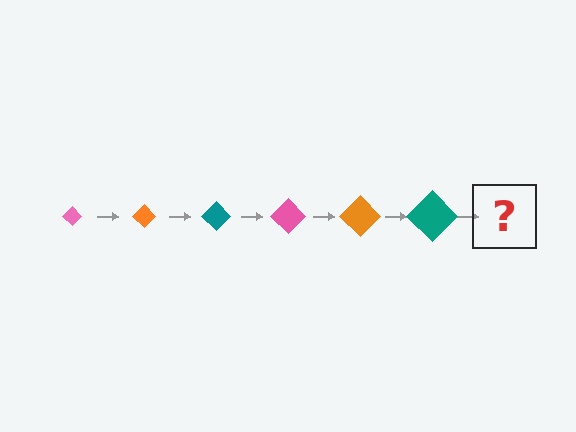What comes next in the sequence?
The next element should be a pink diamond, larger than the previous one.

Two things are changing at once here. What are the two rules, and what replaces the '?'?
The two rules are that the diamond grows larger each step and the color cycles through pink, orange, and teal. The '?' should be a pink diamond, larger than the previous one.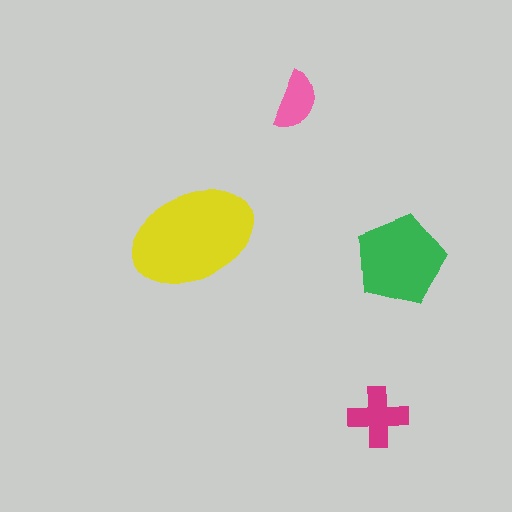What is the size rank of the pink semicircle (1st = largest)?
4th.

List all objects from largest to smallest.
The yellow ellipse, the green pentagon, the magenta cross, the pink semicircle.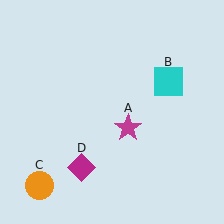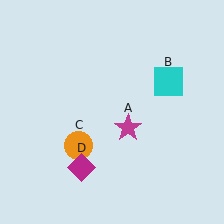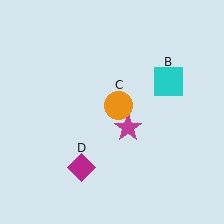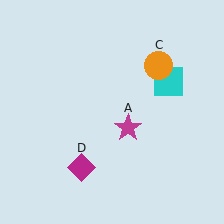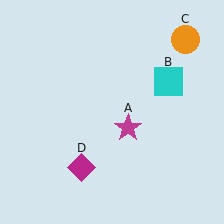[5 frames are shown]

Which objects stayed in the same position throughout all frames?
Magenta star (object A) and cyan square (object B) and magenta diamond (object D) remained stationary.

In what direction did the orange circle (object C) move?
The orange circle (object C) moved up and to the right.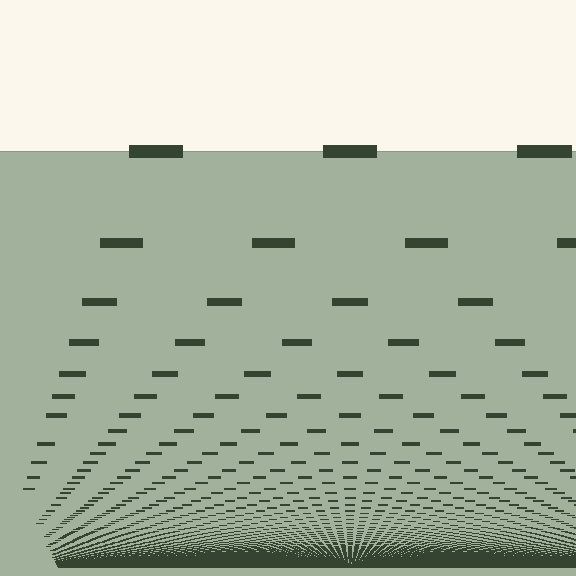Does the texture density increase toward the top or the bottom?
Density increases toward the bottom.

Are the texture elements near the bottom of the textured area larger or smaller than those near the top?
Smaller. The gradient is inverted — elements near the bottom are smaller and denser.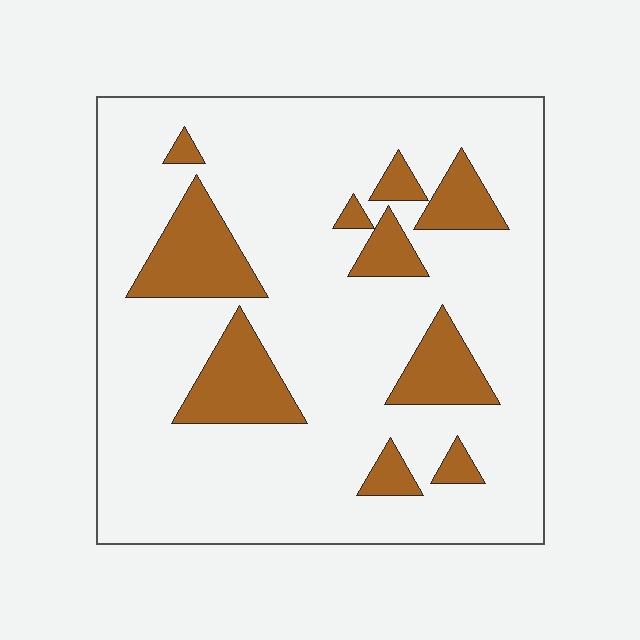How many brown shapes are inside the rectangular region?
10.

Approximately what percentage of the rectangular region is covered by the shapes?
Approximately 20%.